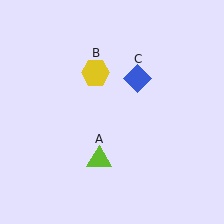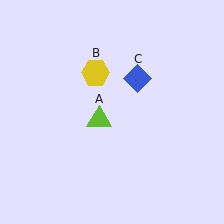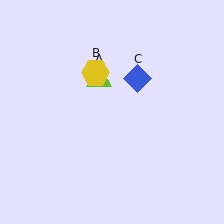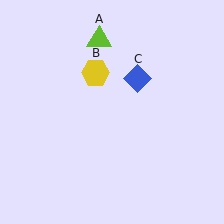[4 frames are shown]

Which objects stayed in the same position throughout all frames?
Yellow hexagon (object B) and blue diamond (object C) remained stationary.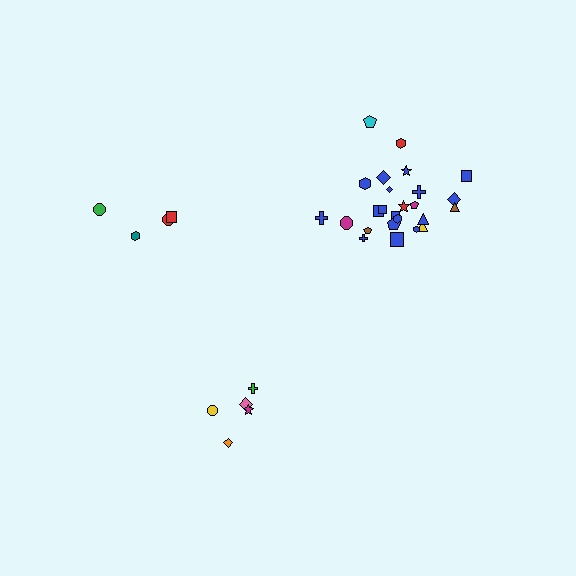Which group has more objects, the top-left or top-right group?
The top-right group.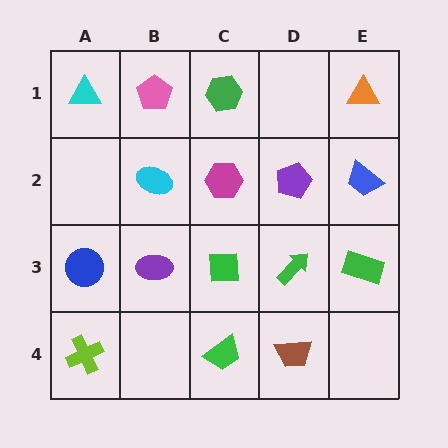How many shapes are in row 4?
3 shapes.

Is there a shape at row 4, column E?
No, that cell is empty.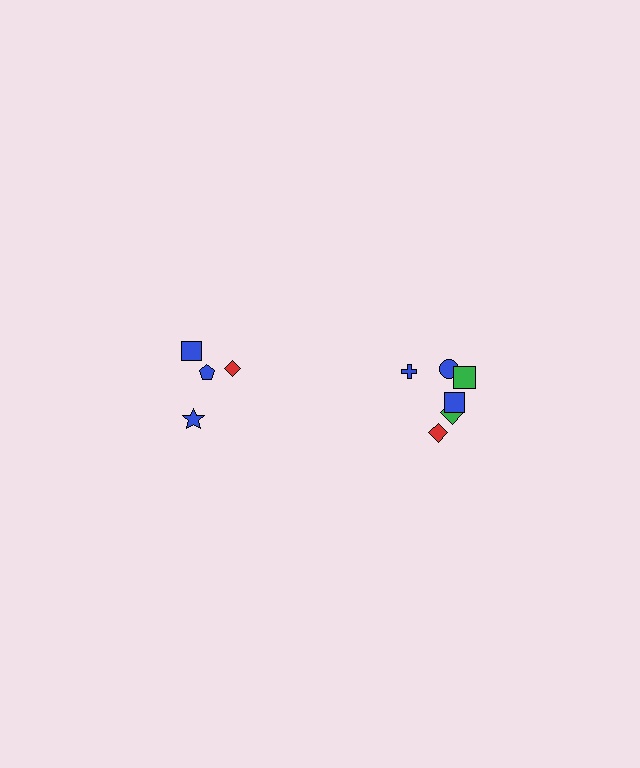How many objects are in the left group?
There are 4 objects.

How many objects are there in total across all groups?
There are 10 objects.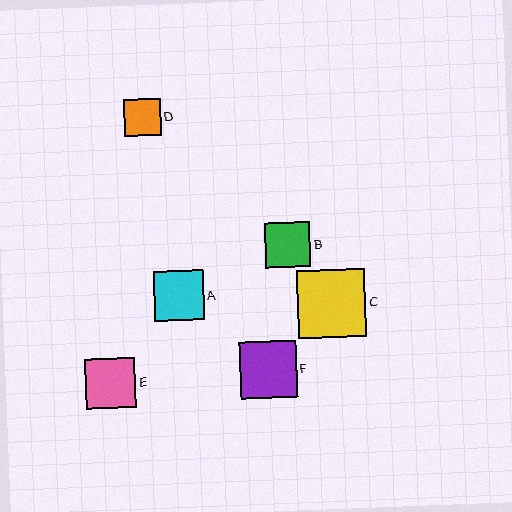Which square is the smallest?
Square D is the smallest with a size of approximately 37 pixels.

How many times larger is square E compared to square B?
Square E is approximately 1.1 times the size of square B.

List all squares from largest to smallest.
From largest to smallest: C, F, E, A, B, D.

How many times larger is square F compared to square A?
Square F is approximately 1.1 times the size of square A.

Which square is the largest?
Square C is the largest with a size of approximately 69 pixels.